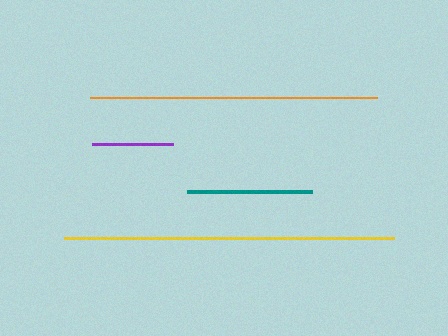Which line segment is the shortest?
The purple line is the shortest at approximately 80 pixels.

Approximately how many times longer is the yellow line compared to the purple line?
The yellow line is approximately 4.1 times the length of the purple line.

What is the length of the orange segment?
The orange segment is approximately 287 pixels long.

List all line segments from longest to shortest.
From longest to shortest: yellow, orange, teal, purple.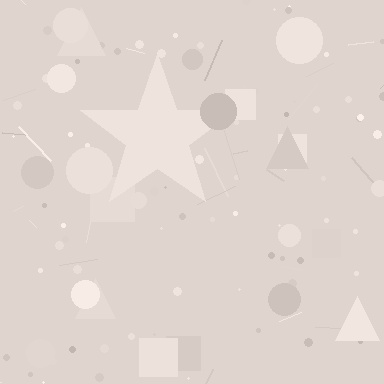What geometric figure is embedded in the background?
A star is embedded in the background.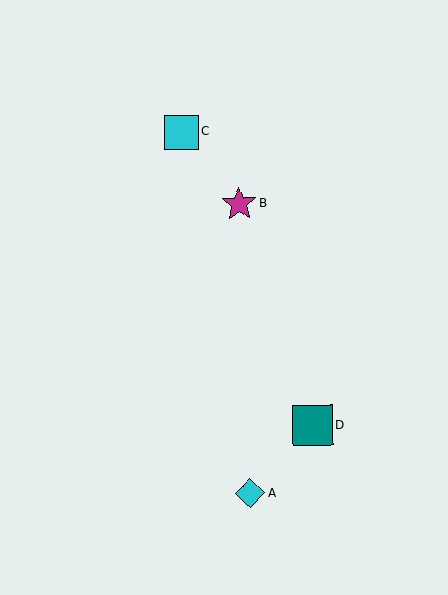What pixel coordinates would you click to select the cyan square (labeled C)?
Click at (181, 132) to select the cyan square C.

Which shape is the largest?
The teal square (labeled D) is the largest.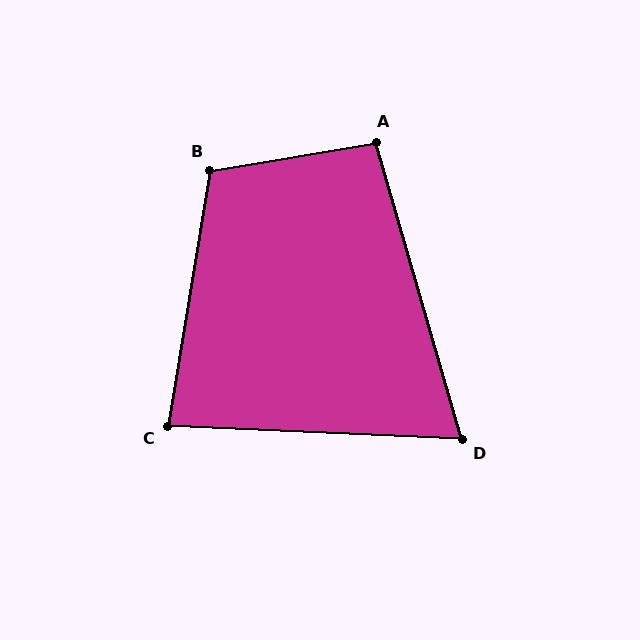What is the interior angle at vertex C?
Approximately 83 degrees (acute).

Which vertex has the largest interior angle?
B, at approximately 109 degrees.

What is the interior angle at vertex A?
Approximately 97 degrees (obtuse).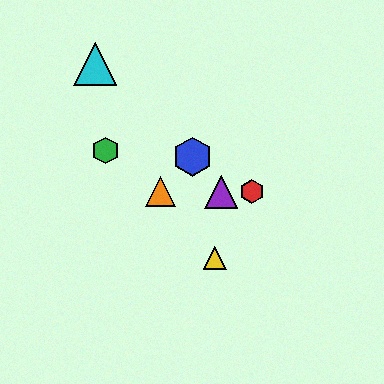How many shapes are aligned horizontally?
3 shapes (the red hexagon, the purple triangle, the orange triangle) are aligned horizontally.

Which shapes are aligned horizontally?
The red hexagon, the purple triangle, the orange triangle are aligned horizontally.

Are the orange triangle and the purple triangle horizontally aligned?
Yes, both are at y≈192.